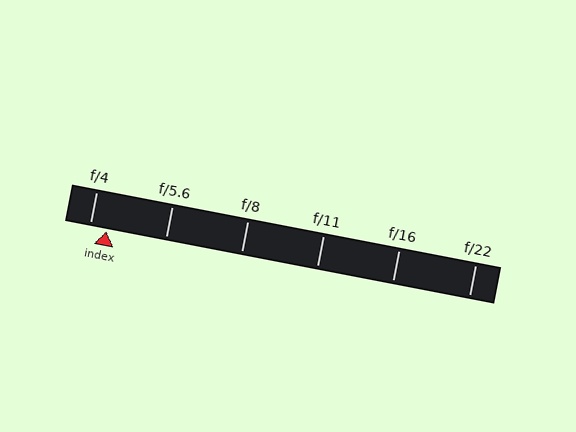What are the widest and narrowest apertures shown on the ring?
The widest aperture shown is f/4 and the narrowest is f/22.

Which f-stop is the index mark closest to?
The index mark is closest to f/4.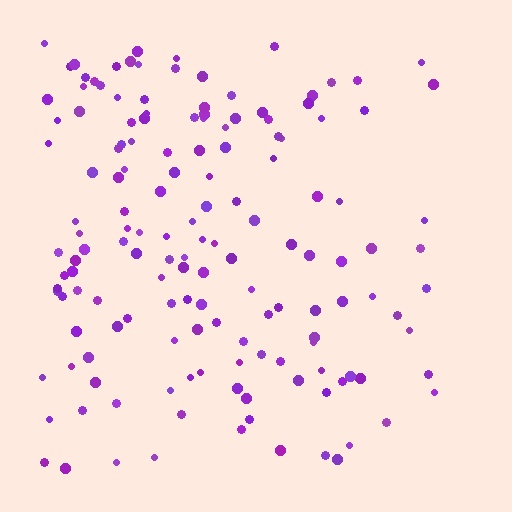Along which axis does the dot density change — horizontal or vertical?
Horizontal.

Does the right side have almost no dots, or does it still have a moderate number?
Still a moderate number, just noticeably fewer than the left.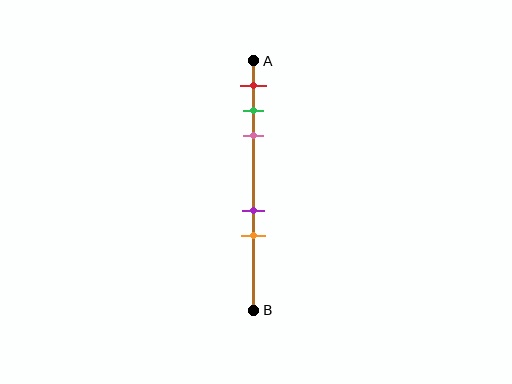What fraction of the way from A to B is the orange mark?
The orange mark is approximately 70% (0.7) of the way from A to B.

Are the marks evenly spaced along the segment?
No, the marks are not evenly spaced.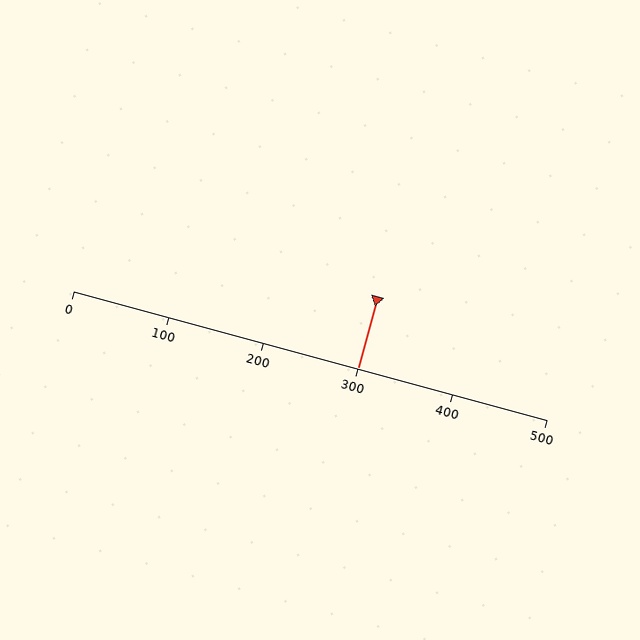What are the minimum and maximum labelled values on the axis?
The axis runs from 0 to 500.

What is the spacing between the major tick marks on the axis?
The major ticks are spaced 100 apart.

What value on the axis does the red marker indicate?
The marker indicates approximately 300.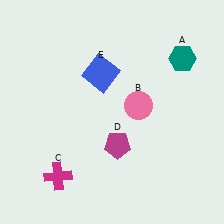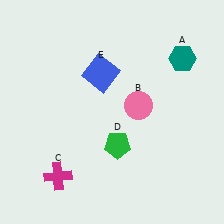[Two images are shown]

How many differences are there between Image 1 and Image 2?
There is 1 difference between the two images.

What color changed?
The pentagon (D) changed from magenta in Image 1 to green in Image 2.